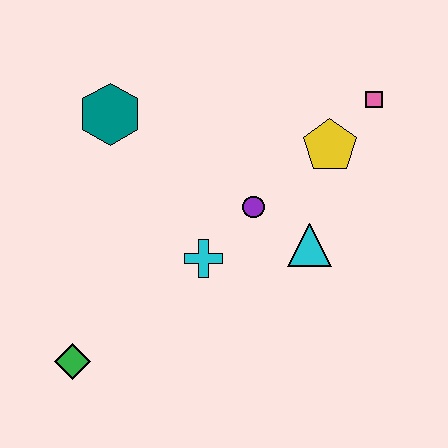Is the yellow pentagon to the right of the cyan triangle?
Yes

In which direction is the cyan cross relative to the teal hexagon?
The cyan cross is below the teal hexagon.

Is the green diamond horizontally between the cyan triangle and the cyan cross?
No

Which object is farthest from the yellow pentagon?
The green diamond is farthest from the yellow pentagon.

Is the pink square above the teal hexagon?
Yes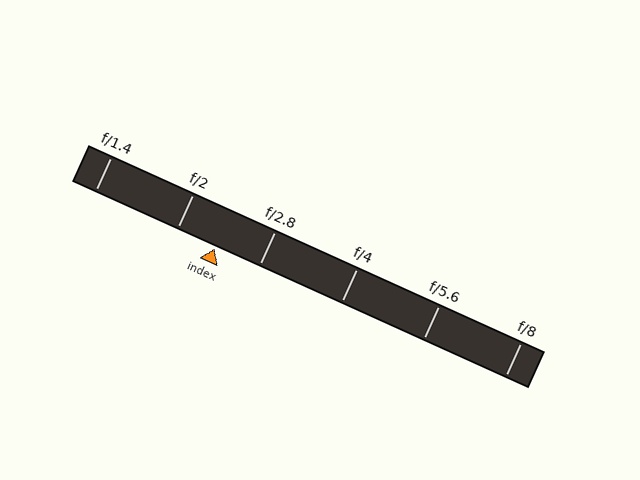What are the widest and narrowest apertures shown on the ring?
The widest aperture shown is f/1.4 and the narrowest is f/8.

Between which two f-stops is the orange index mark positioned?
The index mark is between f/2 and f/2.8.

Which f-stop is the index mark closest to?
The index mark is closest to f/2.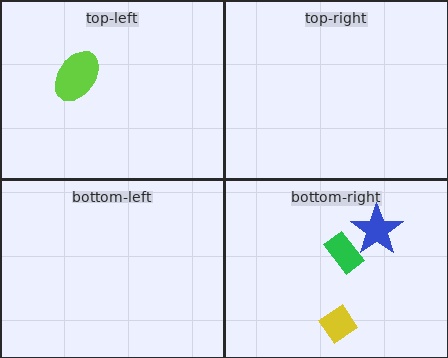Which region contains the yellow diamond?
The bottom-right region.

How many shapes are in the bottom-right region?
3.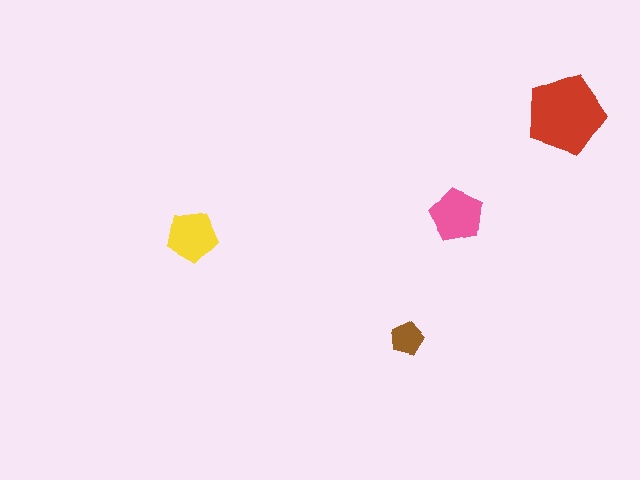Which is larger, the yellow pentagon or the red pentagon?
The red one.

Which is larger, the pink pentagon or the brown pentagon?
The pink one.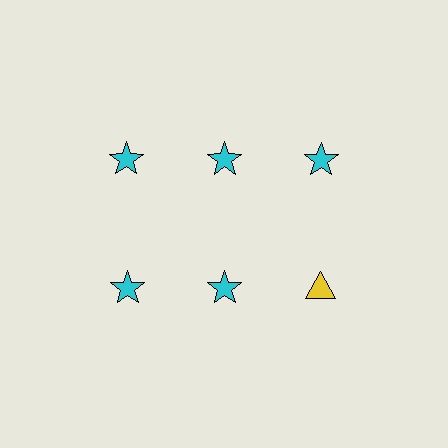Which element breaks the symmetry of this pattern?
The yellow triangle in the second row, center column breaks the symmetry. All other shapes are cyan stars.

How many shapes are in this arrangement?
There are 6 shapes arranged in a grid pattern.